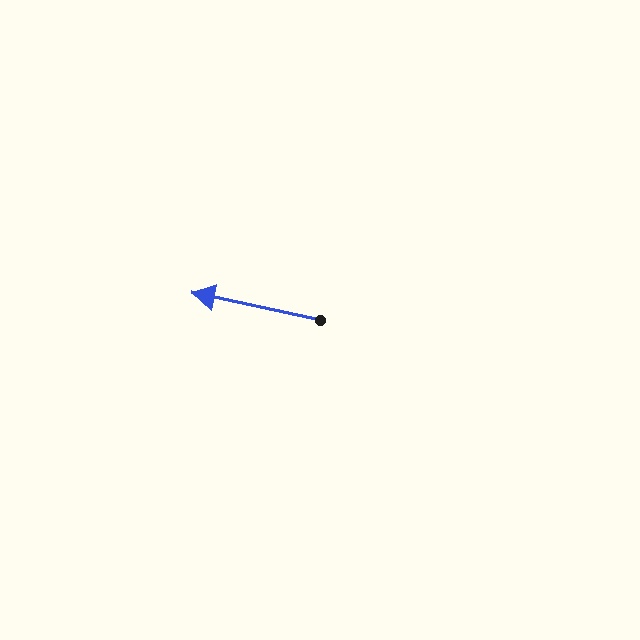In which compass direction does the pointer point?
West.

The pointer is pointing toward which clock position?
Roughly 9 o'clock.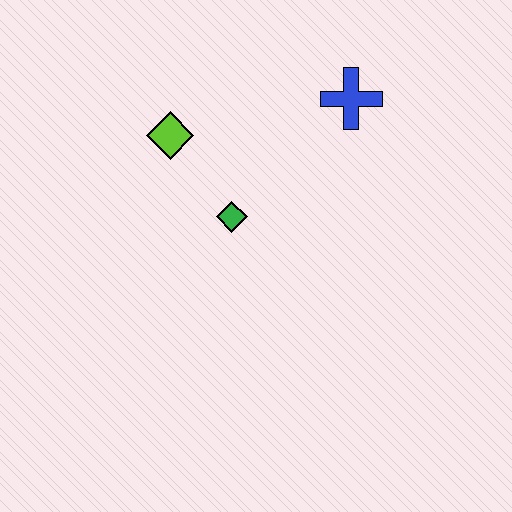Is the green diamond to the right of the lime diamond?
Yes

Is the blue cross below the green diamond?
No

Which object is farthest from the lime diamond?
The blue cross is farthest from the lime diamond.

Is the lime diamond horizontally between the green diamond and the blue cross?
No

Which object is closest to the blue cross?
The green diamond is closest to the blue cross.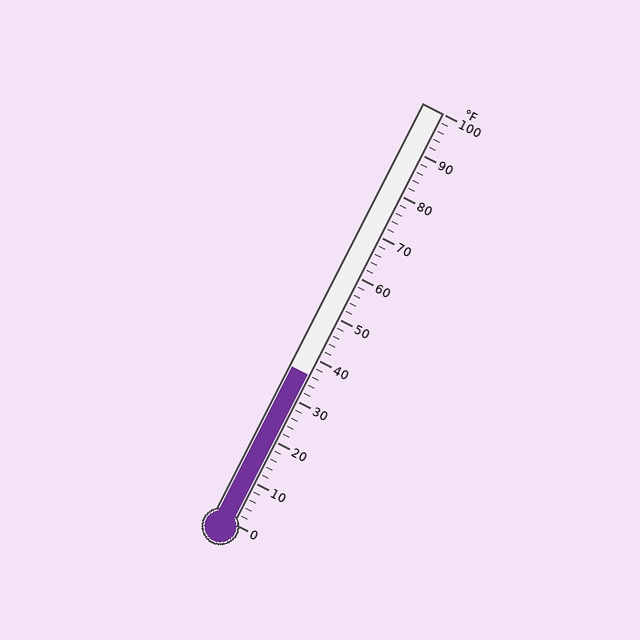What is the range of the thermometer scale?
The thermometer scale ranges from 0°F to 100°F.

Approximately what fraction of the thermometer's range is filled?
The thermometer is filled to approximately 35% of its range.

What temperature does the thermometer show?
The thermometer shows approximately 36°F.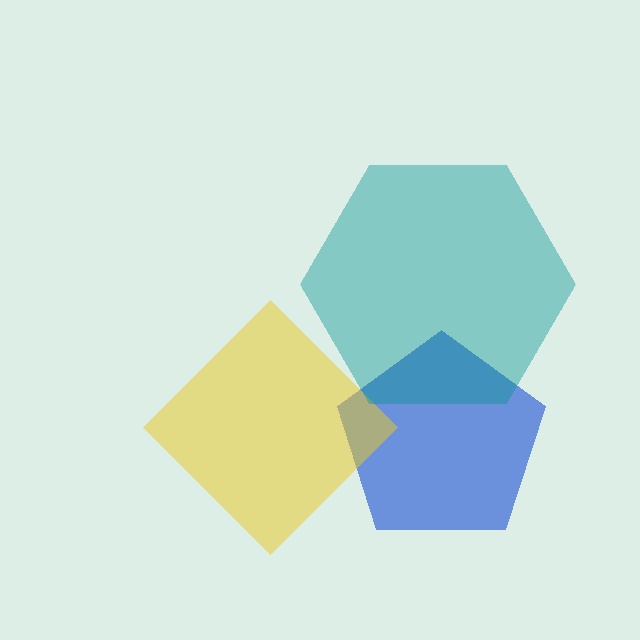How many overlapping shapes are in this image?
There are 3 overlapping shapes in the image.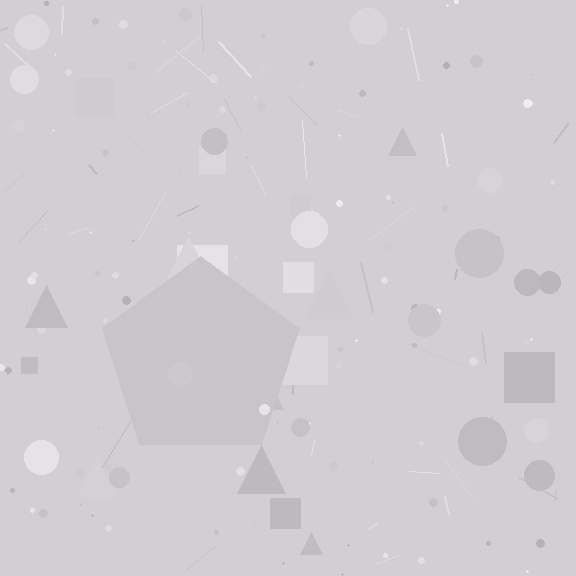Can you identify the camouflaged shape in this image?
The camouflaged shape is a pentagon.